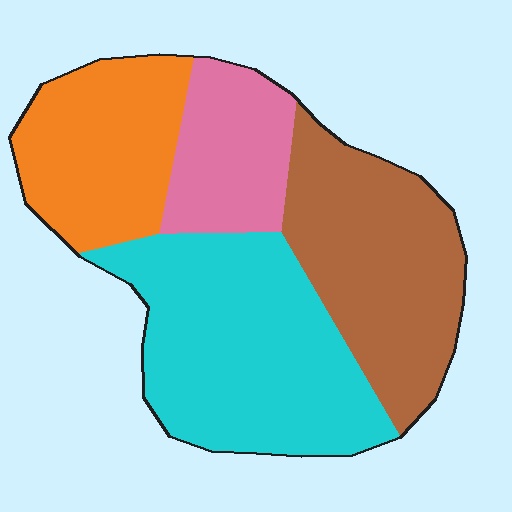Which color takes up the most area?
Cyan, at roughly 35%.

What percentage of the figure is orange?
Orange covers 21% of the figure.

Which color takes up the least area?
Pink, at roughly 15%.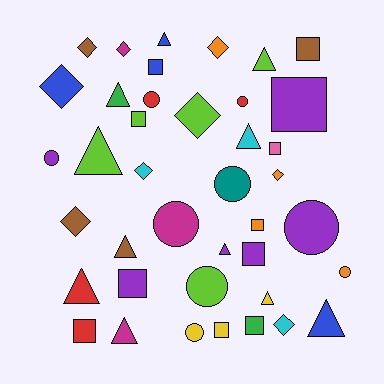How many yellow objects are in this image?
There are 3 yellow objects.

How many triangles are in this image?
There are 11 triangles.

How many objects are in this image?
There are 40 objects.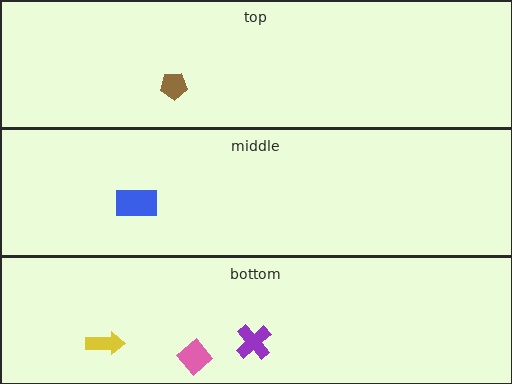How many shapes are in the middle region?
1.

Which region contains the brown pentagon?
The top region.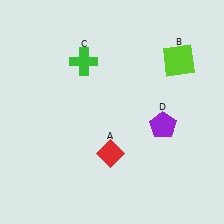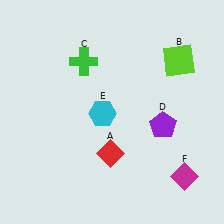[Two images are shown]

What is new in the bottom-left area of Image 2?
A cyan hexagon (E) was added in the bottom-left area of Image 2.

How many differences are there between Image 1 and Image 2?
There are 2 differences between the two images.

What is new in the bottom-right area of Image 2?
A magenta diamond (F) was added in the bottom-right area of Image 2.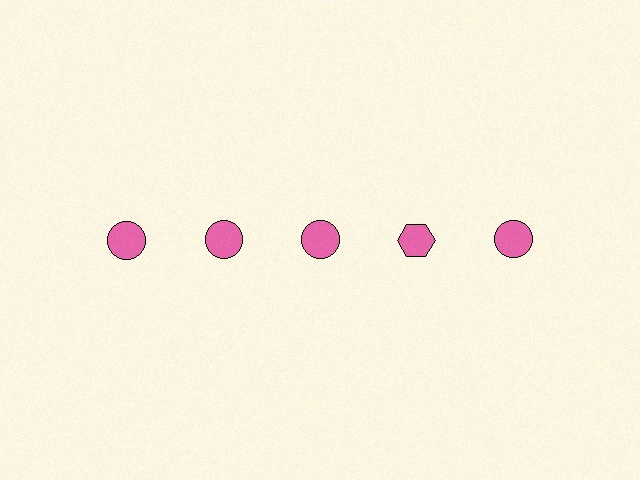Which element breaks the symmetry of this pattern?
The pink hexagon in the top row, second from right column breaks the symmetry. All other shapes are pink circles.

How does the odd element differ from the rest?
It has a different shape: hexagon instead of circle.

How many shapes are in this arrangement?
There are 5 shapes arranged in a grid pattern.